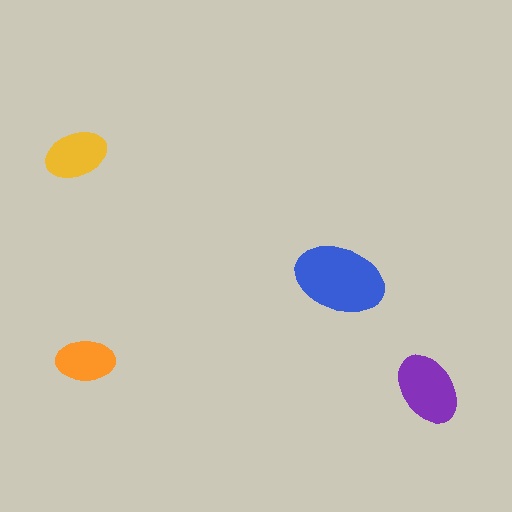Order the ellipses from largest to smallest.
the blue one, the purple one, the yellow one, the orange one.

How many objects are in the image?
There are 4 objects in the image.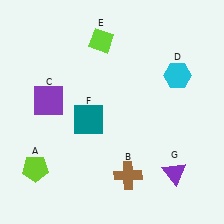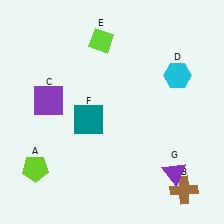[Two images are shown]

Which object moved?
The brown cross (B) moved right.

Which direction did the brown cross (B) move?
The brown cross (B) moved right.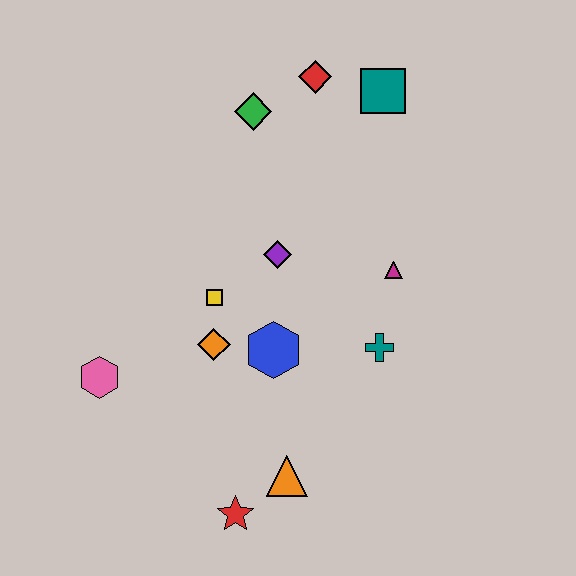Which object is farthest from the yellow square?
The teal square is farthest from the yellow square.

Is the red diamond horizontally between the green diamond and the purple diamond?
No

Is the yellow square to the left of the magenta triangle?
Yes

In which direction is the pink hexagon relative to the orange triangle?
The pink hexagon is to the left of the orange triangle.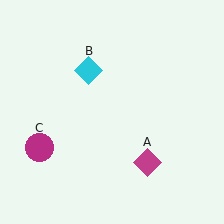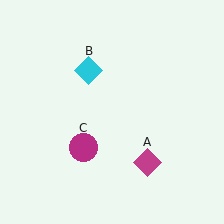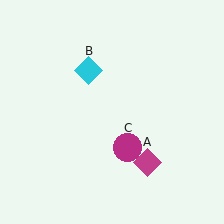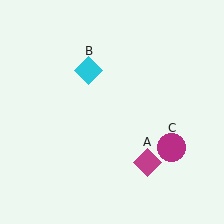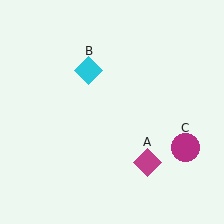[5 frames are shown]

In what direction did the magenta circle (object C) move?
The magenta circle (object C) moved right.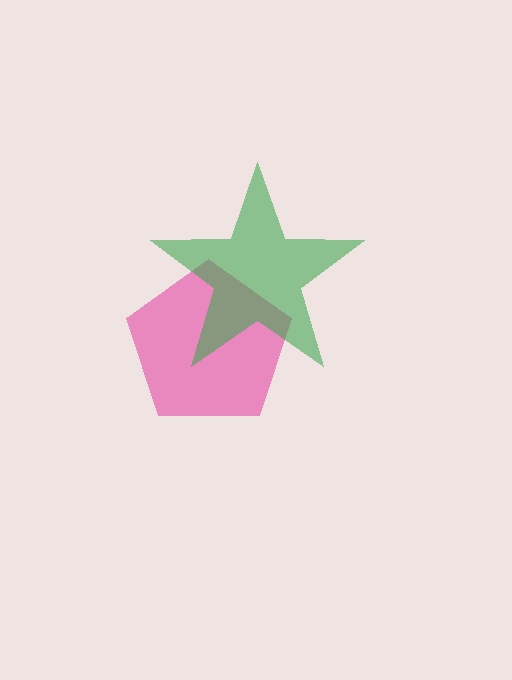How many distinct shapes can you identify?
There are 2 distinct shapes: a pink pentagon, a green star.